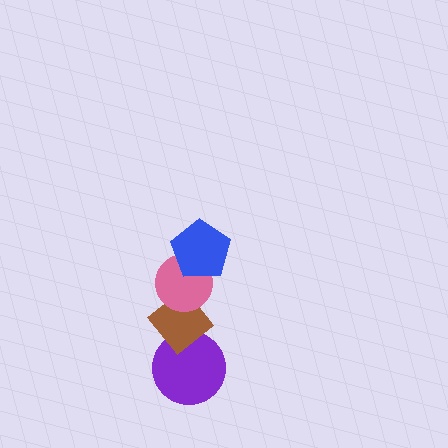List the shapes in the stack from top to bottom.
From top to bottom: the blue pentagon, the pink circle, the brown diamond, the purple circle.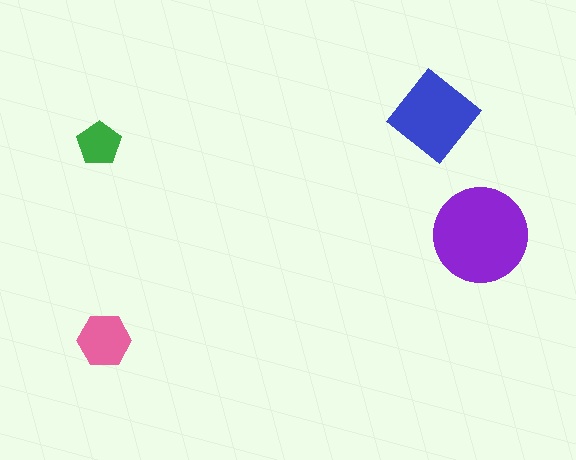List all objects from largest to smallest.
The purple circle, the blue diamond, the pink hexagon, the green pentagon.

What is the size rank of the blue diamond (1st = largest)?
2nd.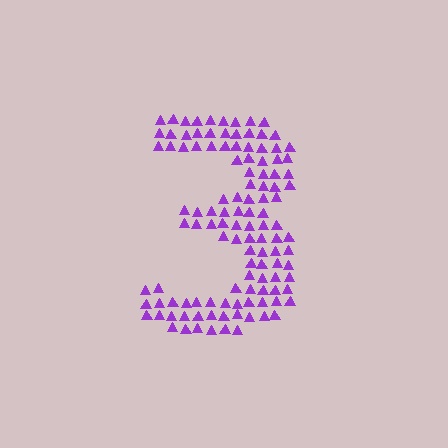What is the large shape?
The large shape is the digit 3.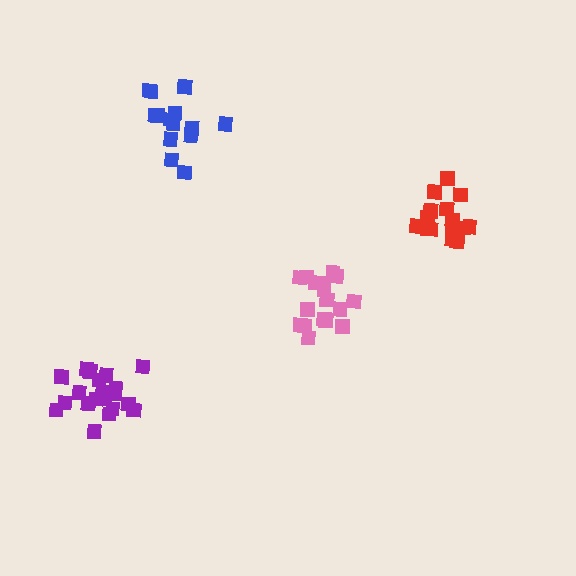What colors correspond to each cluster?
The clusters are colored: pink, red, purple, blue.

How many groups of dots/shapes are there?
There are 4 groups.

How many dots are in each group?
Group 1: 17 dots, Group 2: 16 dots, Group 3: 20 dots, Group 4: 14 dots (67 total).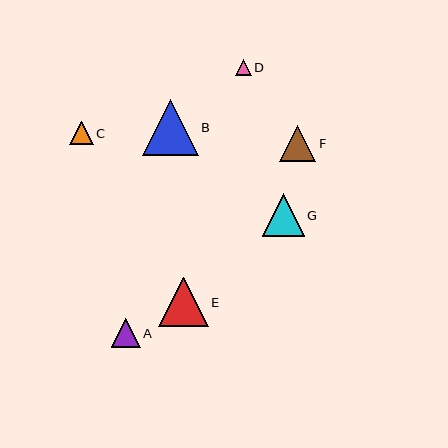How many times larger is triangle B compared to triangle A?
Triangle B is approximately 2.0 times the size of triangle A.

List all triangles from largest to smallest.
From largest to smallest: B, E, G, F, A, C, D.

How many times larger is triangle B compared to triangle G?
Triangle B is approximately 1.3 times the size of triangle G.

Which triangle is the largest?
Triangle B is the largest with a size of approximately 55 pixels.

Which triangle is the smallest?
Triangle D is the smallest with a size of approximately 16 pixels.